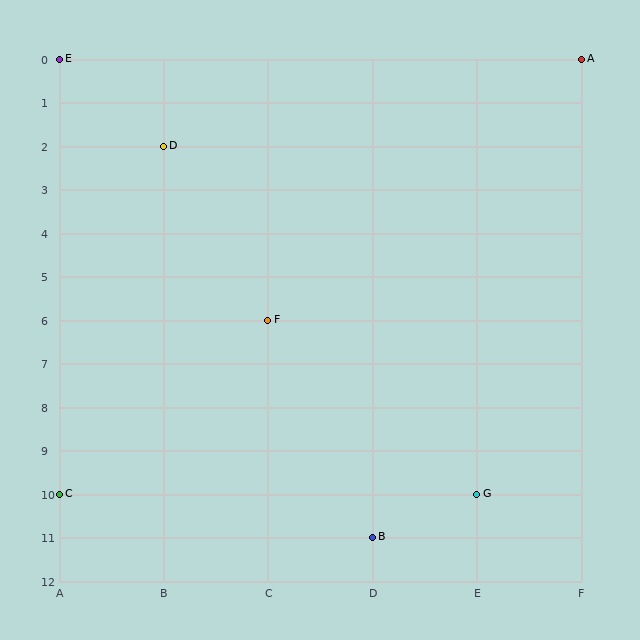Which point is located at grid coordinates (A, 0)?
Point E is at (A, 0).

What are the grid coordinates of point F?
Point F is at grid coordinates (C, 6).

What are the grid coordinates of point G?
Point G is at grid coordinates (E, 10).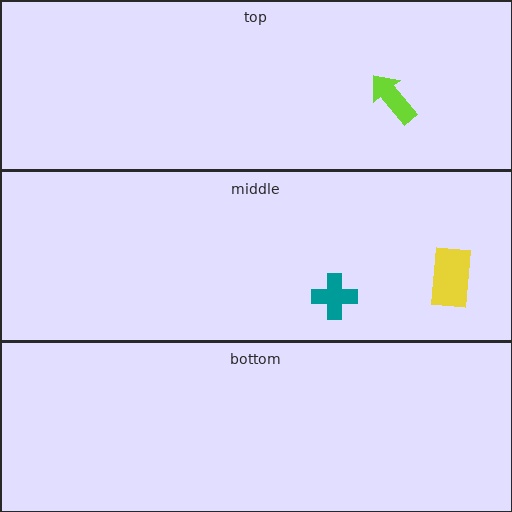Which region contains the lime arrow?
The top region.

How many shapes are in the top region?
1.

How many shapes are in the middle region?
2.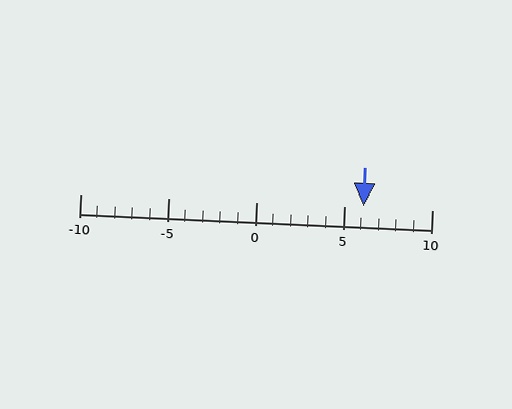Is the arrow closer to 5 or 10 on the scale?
The arrow is closer to 5.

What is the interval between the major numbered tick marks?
The major tick marks are spaced 5 units apart.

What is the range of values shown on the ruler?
The ruler shows values from -10 to 10.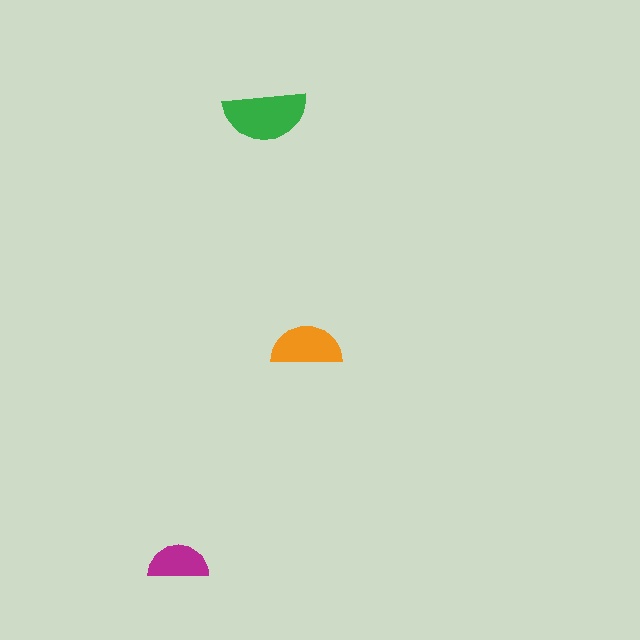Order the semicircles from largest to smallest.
the green one, the orange one, the magenta one.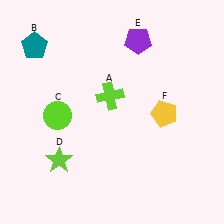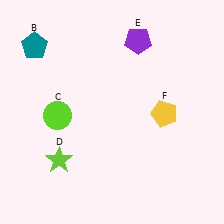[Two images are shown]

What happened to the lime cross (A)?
The lime cross (A) was removed in Image 2. It was in the top-left area of Image 1.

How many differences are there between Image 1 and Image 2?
There is 1 difference between the two images.